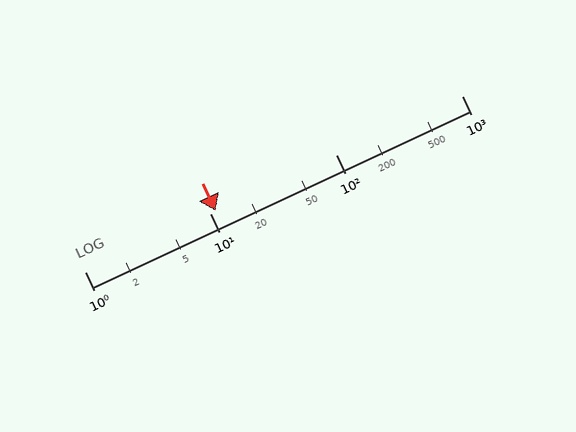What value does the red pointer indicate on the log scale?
The pointer indicates approximately 11.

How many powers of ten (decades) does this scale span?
The scale spans 3 decades, from 1 to 1000.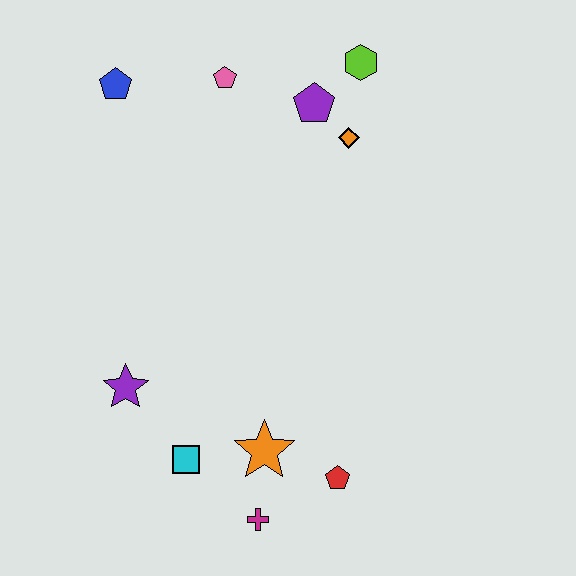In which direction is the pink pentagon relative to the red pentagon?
The pink pentagon is above the red pentagon.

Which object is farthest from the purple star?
The lime hexagon is farthest from the purple star.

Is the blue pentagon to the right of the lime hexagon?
No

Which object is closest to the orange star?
The magenta cross is closest to the orange star.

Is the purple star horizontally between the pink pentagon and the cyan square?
No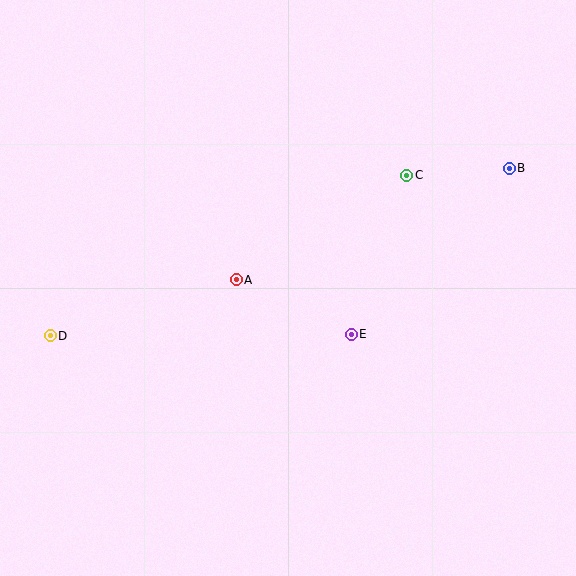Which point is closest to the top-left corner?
Point D is closest to the top-left corner.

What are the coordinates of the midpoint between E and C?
The midpoint between E and C is at (379, 255).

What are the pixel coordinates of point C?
Point C is at (407, 175).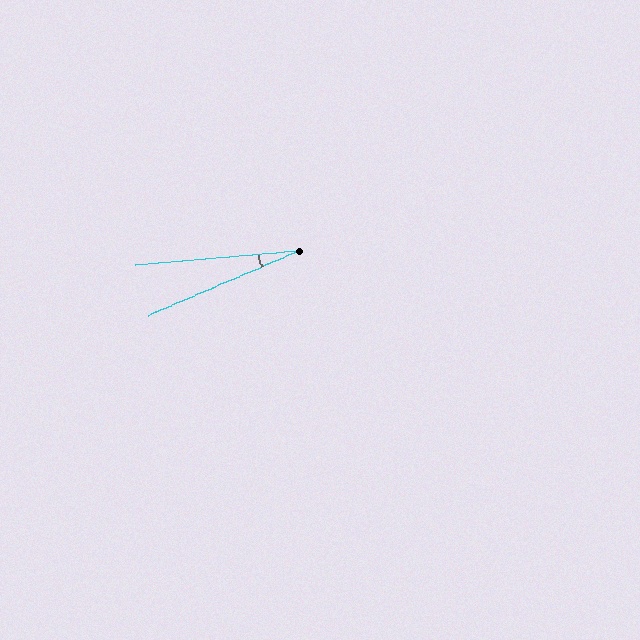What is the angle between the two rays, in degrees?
Approximately 18 degrees.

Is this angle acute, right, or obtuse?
It is acute.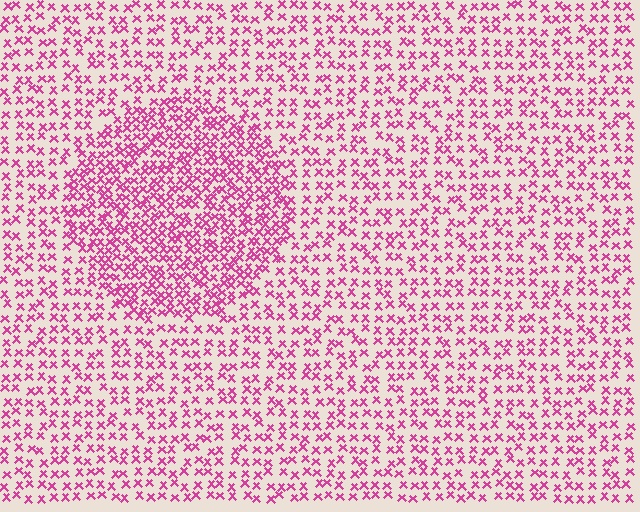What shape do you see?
I see a circle.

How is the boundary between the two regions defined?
The boundary is defined by a change in element density (approximately 1.9x ratio). All elements are the same color, size, and shape.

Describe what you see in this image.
The image contains small magenta elements arranged at two different densities. A circle-shaped region is visible where the elements are more densely packed than the surrounding area.